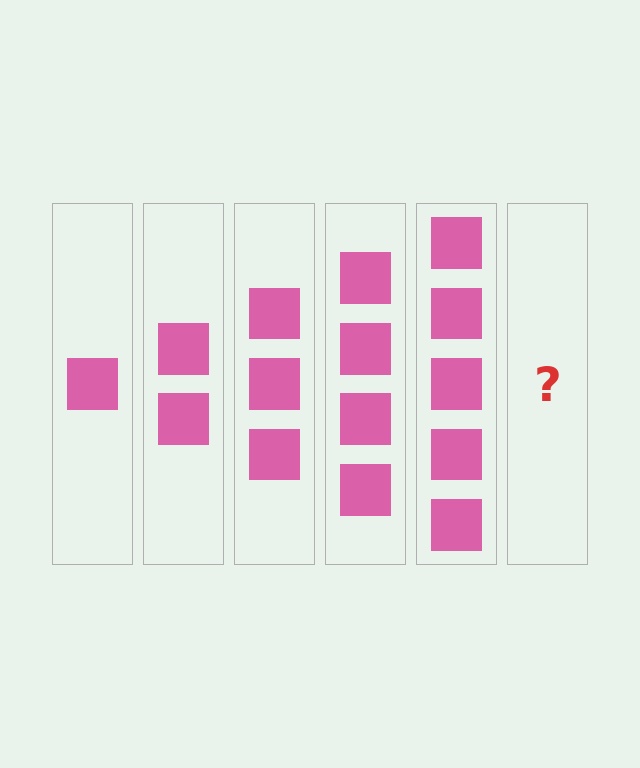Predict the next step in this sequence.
The next step is 6 squares.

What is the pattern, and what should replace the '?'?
The pattern is that each step adds one more square. The '?' should be 6 squares.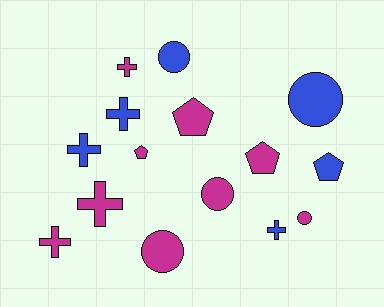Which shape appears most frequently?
Cross, with 6 objects.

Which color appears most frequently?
Magenta, with 9 objects.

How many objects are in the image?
There are 15 objects.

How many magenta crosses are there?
There are 3 magenta crosses.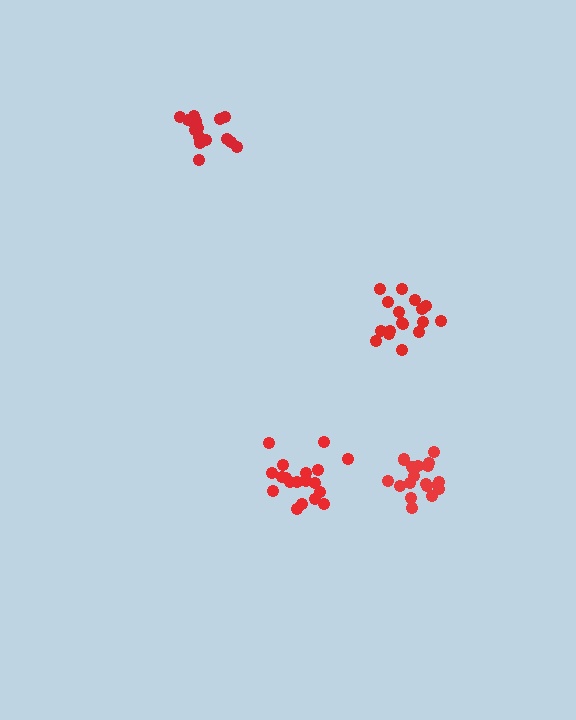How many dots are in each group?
Group 1: 16 dots, Group 2: 18 dots, Group 3: 19 dots, Group 4: 17 dots (70 total).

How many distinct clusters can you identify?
There are 4 distinct clusters.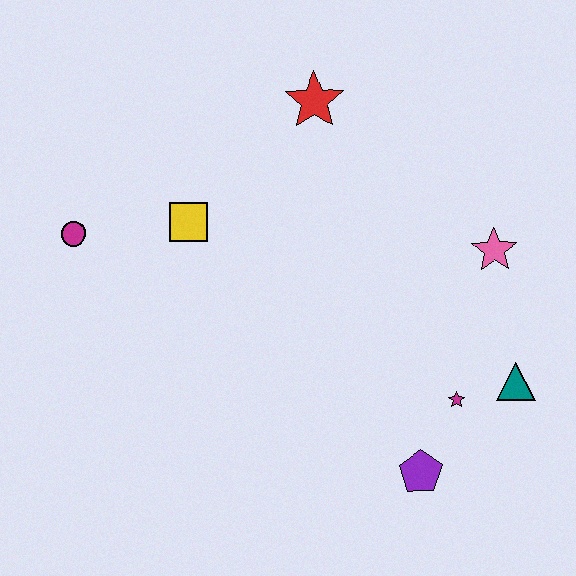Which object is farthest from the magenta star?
The magenta circle is farthest from the magenta star.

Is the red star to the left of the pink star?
Yes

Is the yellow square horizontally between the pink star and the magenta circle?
Yes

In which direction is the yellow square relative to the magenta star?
The yellow square is to the left of the magenta star.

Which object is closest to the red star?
The yellow square is closest to the red star.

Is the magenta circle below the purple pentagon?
No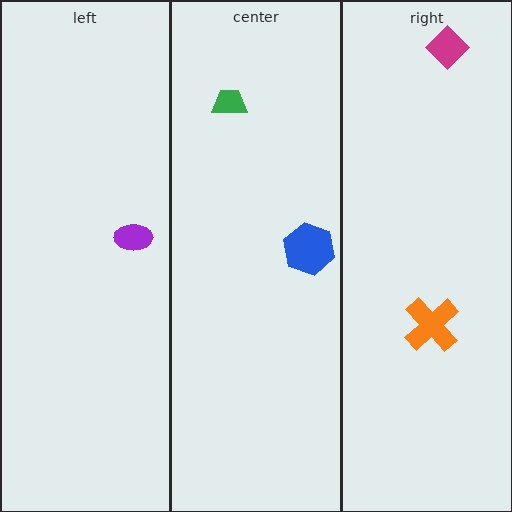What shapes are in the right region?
The magenta diamond, the orange cross.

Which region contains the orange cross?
The right region.